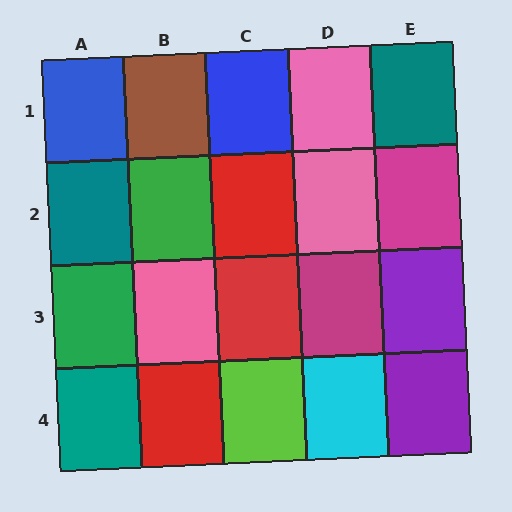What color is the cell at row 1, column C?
Blue.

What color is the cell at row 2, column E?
Magenta.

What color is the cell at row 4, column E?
Purple.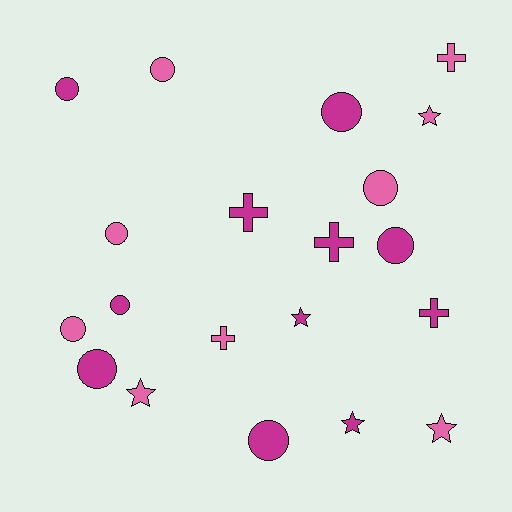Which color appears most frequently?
Magenta, with 11 objects.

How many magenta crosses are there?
There are 3 magenta crosses.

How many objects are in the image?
There are 20 objects.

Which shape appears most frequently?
Circle, with 10 objects.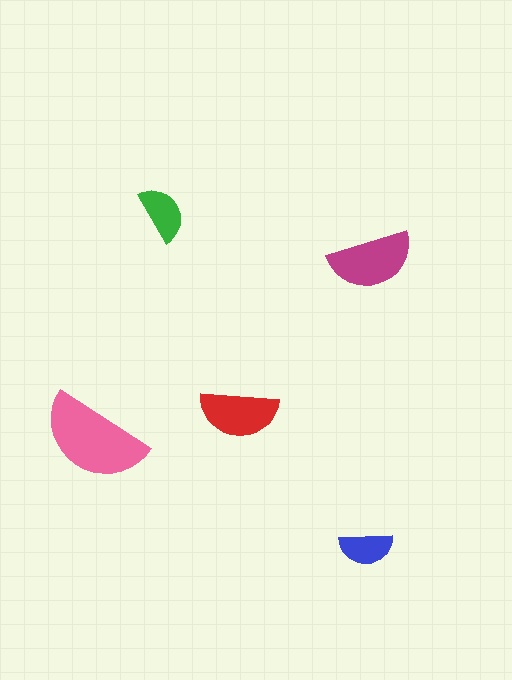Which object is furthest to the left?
The pink semicircle is leftmost.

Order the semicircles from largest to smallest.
the pink one, the magenta one, the red one, the green one, the blue one.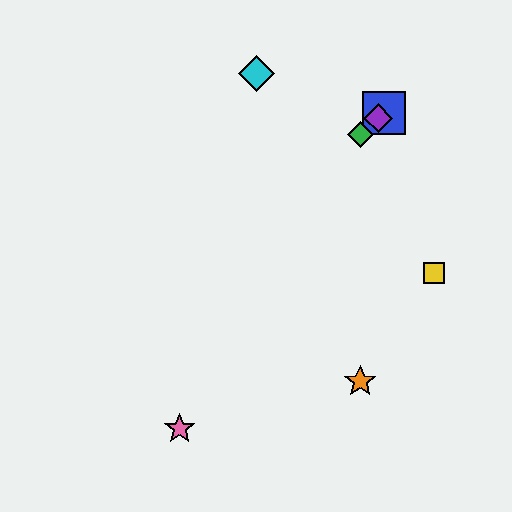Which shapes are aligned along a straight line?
The red diamond, the blue square, the green diamond, the purple diamond are aligned along a straight line.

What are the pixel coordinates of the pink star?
The pink star is at (180, 429).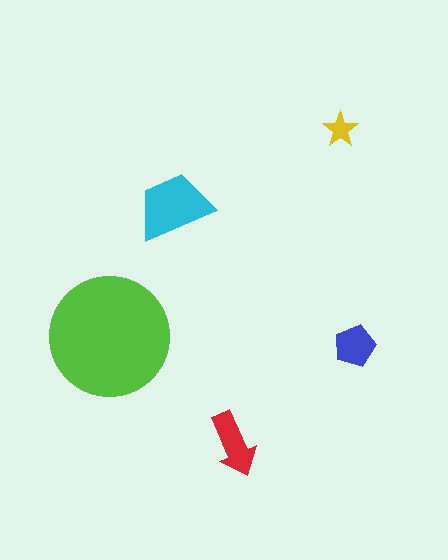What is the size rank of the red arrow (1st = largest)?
3rd.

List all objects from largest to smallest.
The lime circle, the cyan trapezoid, the red arrow, the blue pentagon, the yellow star.